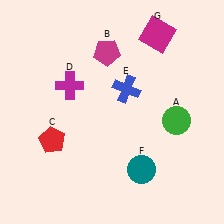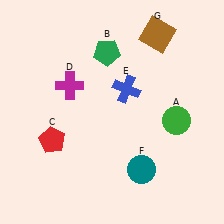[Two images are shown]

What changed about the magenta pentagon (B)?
In Image 1, B is magenta. In Image 2, it changed to green.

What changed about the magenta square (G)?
In Image 1, G is magenta. In Image 2, it changed to brown.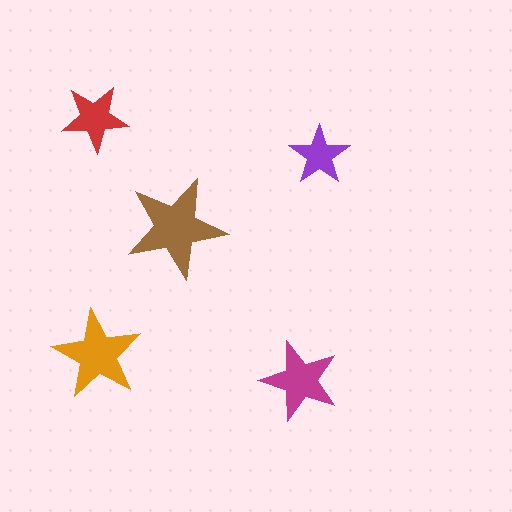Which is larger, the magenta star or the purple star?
The magenta one.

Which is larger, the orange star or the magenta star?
The orange one.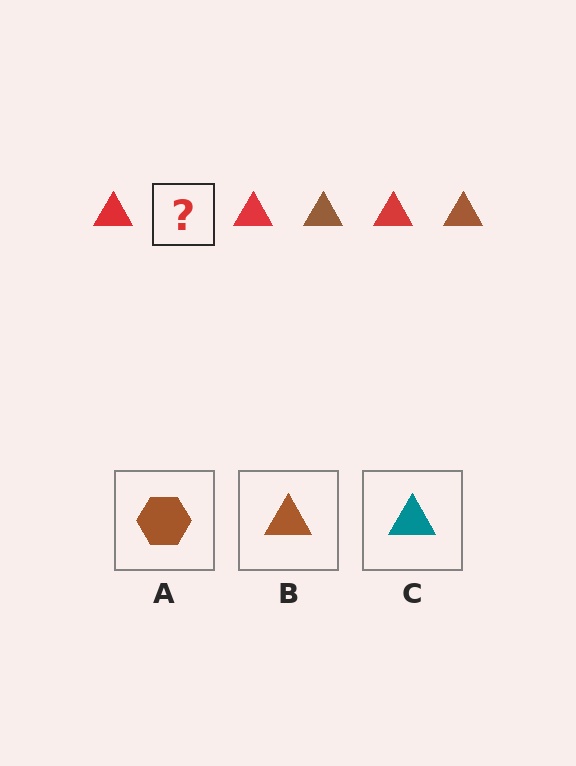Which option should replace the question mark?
Option B.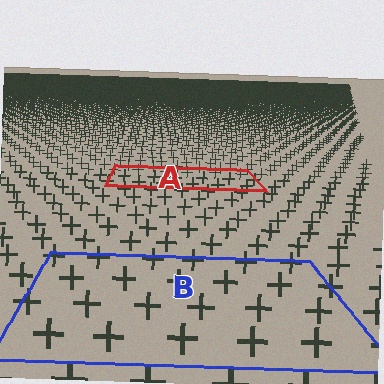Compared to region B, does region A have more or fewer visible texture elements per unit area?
Region A has more texture elements per unit area — they are packed more densely because it is farther away.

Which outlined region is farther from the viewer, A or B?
Region A is farther from the viewer — the texture elements inside it appear smaller and more densely packed.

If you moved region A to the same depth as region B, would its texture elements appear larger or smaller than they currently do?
They would appear larger. At a closer depth, the same texture elements are projected at a bigger on-screen size.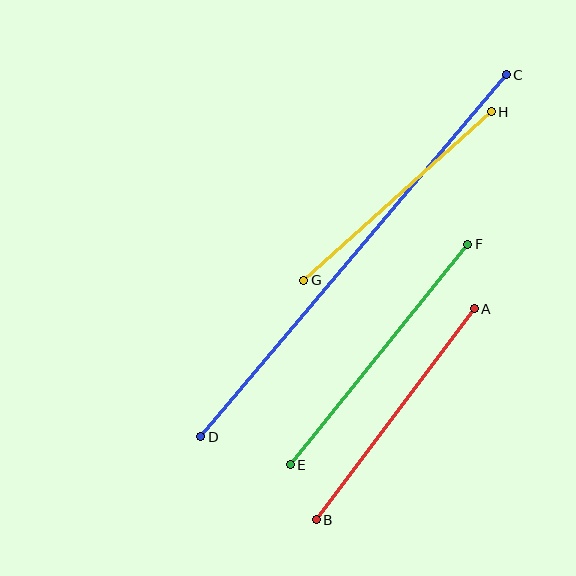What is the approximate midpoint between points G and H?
The midpoint is at approximately (398, 196) pixels.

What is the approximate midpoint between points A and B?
The midpoint is at approximately (395, 414) pixels.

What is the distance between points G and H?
The distance is approximately 252 pixels.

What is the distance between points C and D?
The distance is approximately 474 pixels.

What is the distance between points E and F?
The distance is approximately 283 pixels.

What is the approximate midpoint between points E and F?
The midpoint is at approximately (379, 355) pixels.